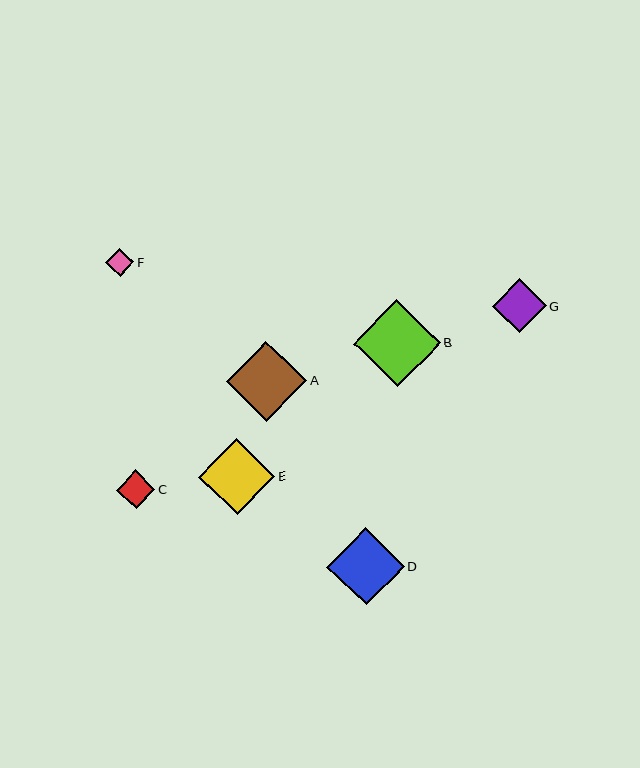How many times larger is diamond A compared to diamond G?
Diamond A is approximately 1.5 times the size of diamond G.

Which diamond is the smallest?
Diamond F is the smallest with a size of approximately 28 pixels.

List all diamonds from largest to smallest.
From largest to smallest: B, A, D, E, G, C, F.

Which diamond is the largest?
Diamond B is the largest with a size of approximately 87 pixels.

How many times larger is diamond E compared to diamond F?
Diamond E is approximately 2.7 times the size of diamond F.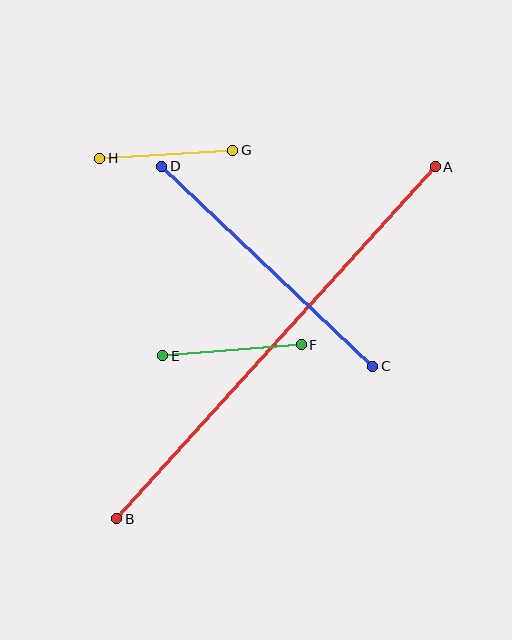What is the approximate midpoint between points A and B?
The midpoint is at approximately (276, 343) pixels.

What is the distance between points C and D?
The distance is approximately 291 pixels.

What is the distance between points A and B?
The distance is approximately 475 pixels.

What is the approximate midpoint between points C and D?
The midpoint is at approximately (267, 266) pixels.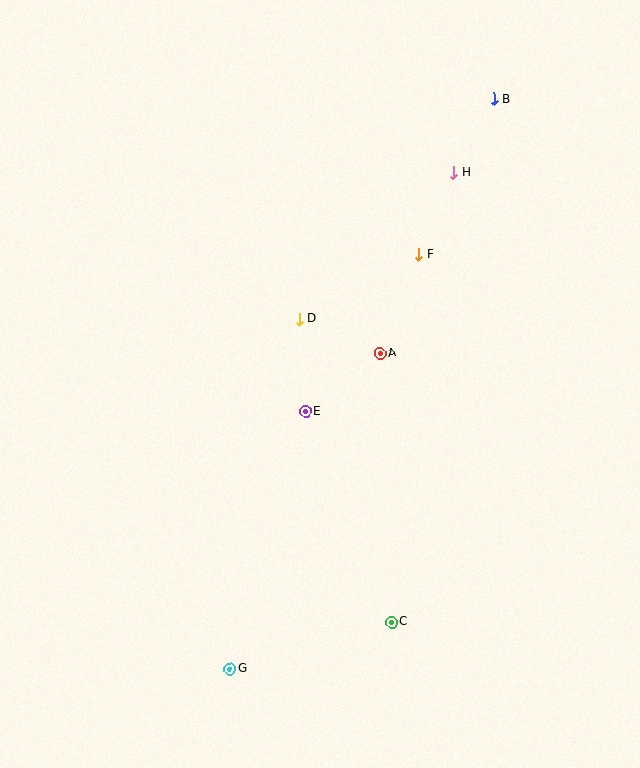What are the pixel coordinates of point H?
Point H is at (454, 173).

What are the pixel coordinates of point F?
Point F is at (419, 254).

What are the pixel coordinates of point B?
Point B is at (494, 99).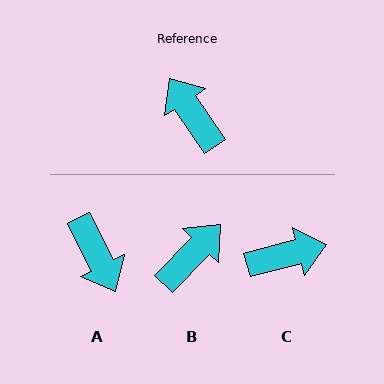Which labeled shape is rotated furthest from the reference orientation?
A, about 173 degrees away.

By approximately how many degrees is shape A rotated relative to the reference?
Approximately 173 degrees counter-clockwise.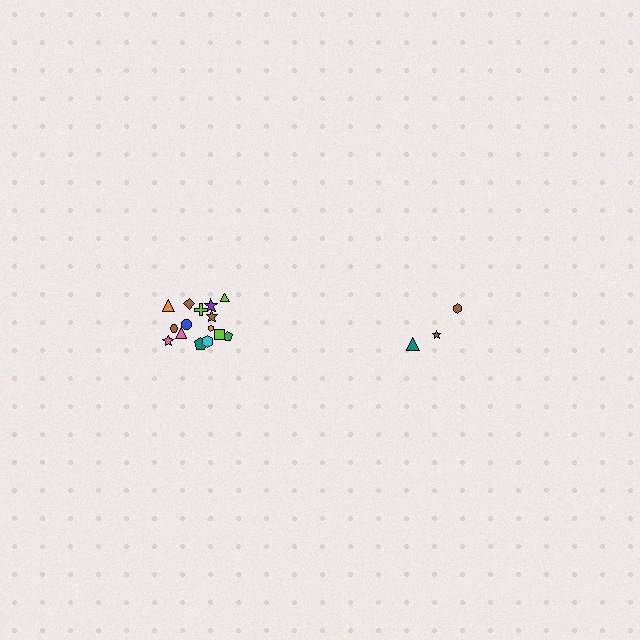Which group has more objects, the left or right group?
The left group.